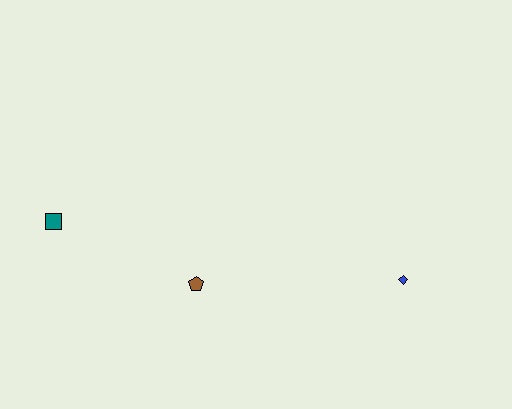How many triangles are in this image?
There are no triangles.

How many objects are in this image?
There are 3 objects.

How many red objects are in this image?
There are no red objects.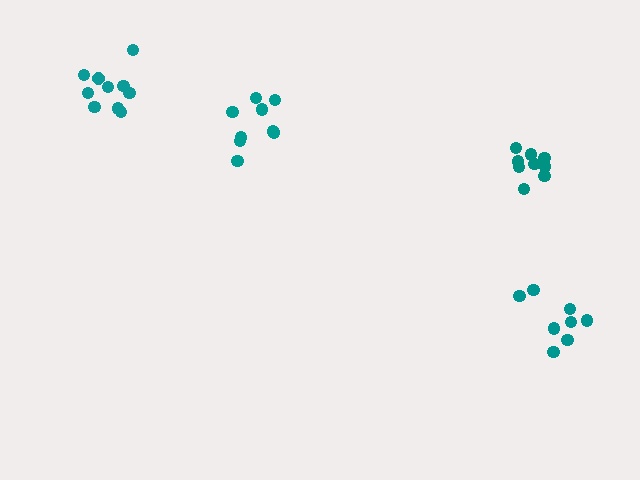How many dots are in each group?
Group 1: 10 dots, Group 2: 8 dots, Group 3: 9 dots, Group 4: 9 dots (36 total).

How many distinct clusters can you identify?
There are 4 distinct clusters.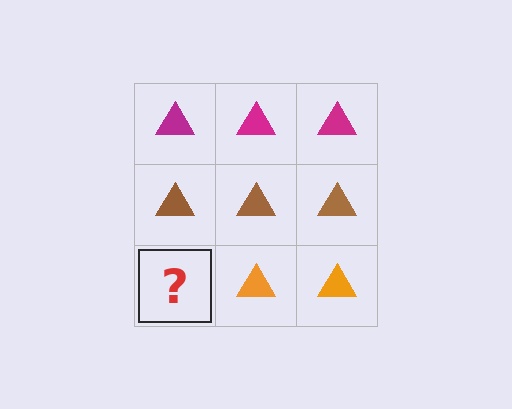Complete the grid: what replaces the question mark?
The question mark should be replaced with an orange triangle.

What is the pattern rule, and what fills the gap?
The rule is that each row has a consistent color. The gap should be filled with an orange triangle.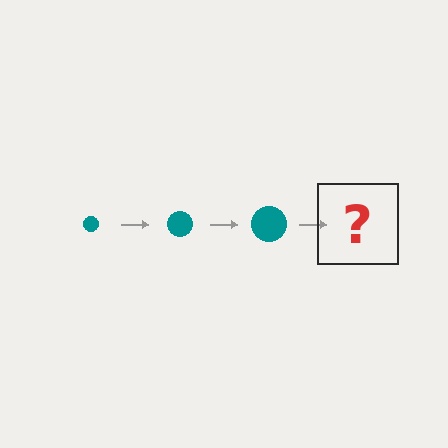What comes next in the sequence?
The next element should be a teal circle, larger than the previous one.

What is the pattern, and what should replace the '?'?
The pattern is that the circle gets progressively larger each step. The '?' should be a teal circle, larger than the previous one.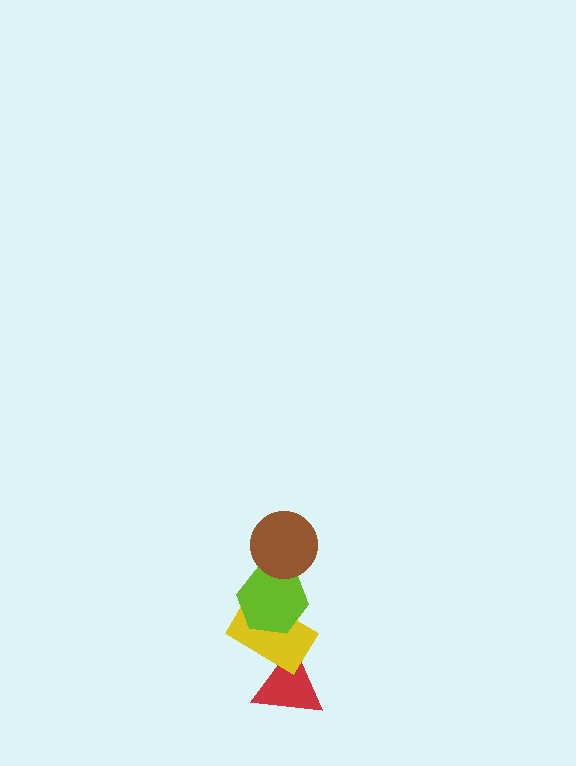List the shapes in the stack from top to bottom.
From top to bottom: the brown circle, the lime hexagon, the yellow rectangle, the red triangle.